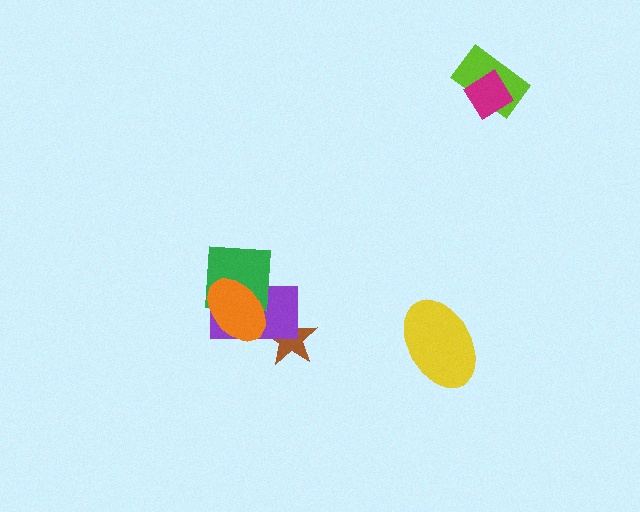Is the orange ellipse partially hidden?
No, no other shape covers it.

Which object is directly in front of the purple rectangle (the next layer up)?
The green square is directly in front of the purple rectangle.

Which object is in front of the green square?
The orange ellipse is in front of the green square.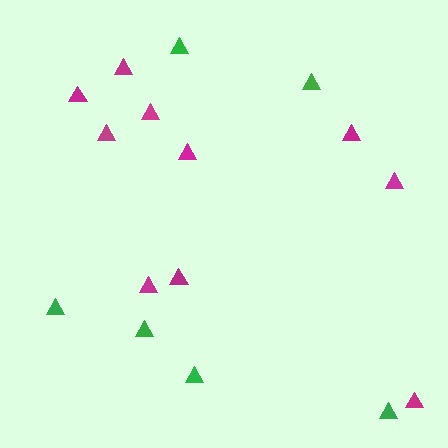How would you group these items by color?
There are 2 groups: one group of green triangles (6) and one group of magenta triangles (10).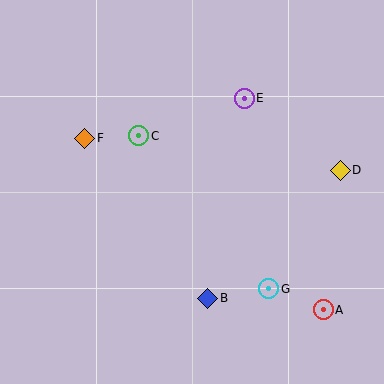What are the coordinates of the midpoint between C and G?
The midpoint between C and G is at (204, 212).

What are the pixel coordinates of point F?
Point F is at (85, 138).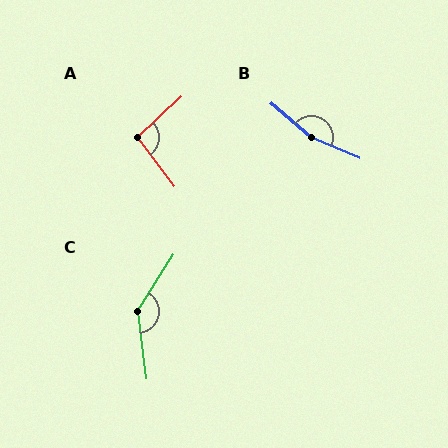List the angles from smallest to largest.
A (96°), C (140°), B (163°).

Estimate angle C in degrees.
Approximately 140 degrees.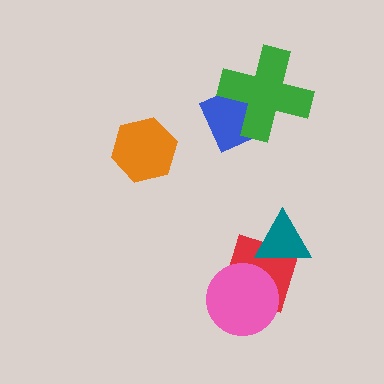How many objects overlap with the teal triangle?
1 object overlaps with the teal triangle.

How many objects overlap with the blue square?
1 object overlaps with the blue square.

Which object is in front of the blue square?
The green cross is in front of the blue square.